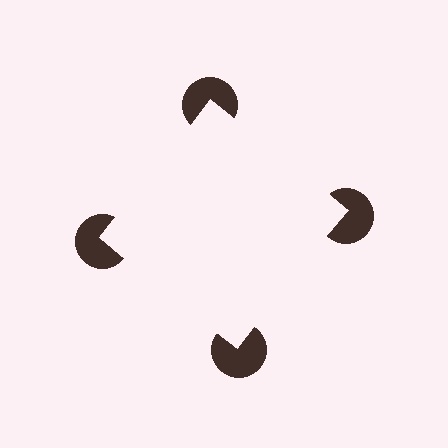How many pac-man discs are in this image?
There are 4 — one at each vertex of the illusory square.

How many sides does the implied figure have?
4 sides.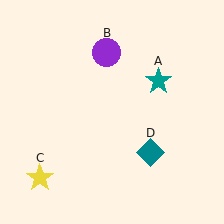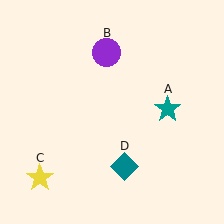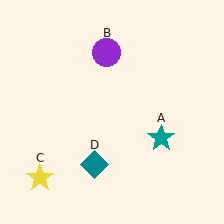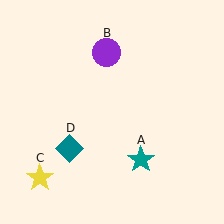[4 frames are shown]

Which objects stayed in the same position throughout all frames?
Purple circle (object B) and yellow star (object C) remained stationary.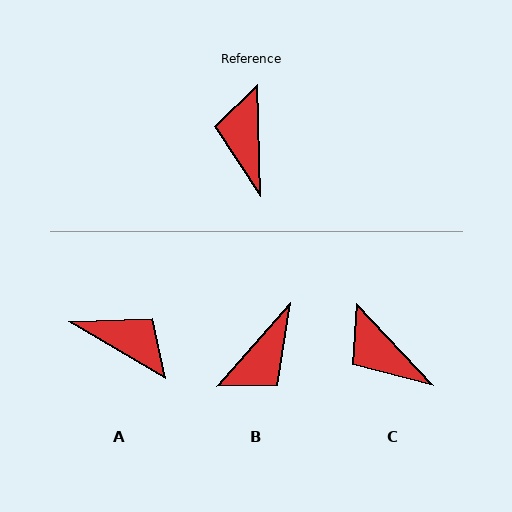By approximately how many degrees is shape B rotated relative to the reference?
Approximately 137 degrees counter-clockwise.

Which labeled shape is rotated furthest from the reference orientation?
B, about 137 degrees away.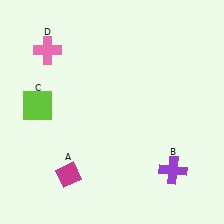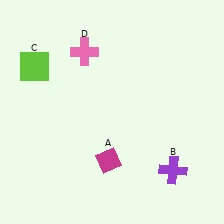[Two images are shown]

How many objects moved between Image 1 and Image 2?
3 objects moved between the two images.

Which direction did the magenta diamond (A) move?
The magenta diamond (A) moved right.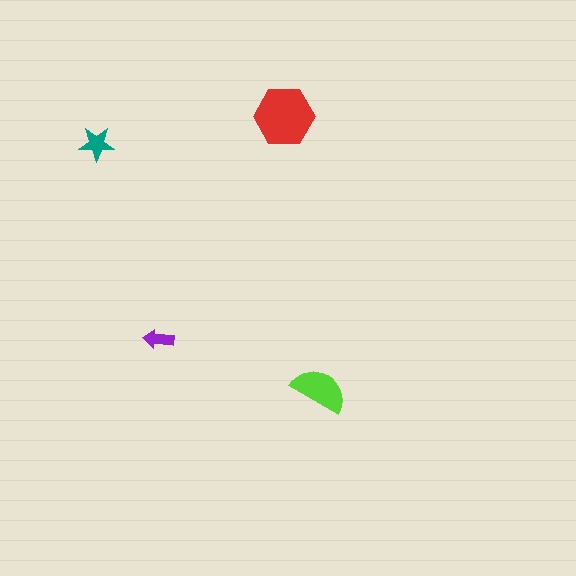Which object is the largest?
The red hexagon.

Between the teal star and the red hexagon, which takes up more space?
The red hexagon.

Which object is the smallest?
The purple arrow.